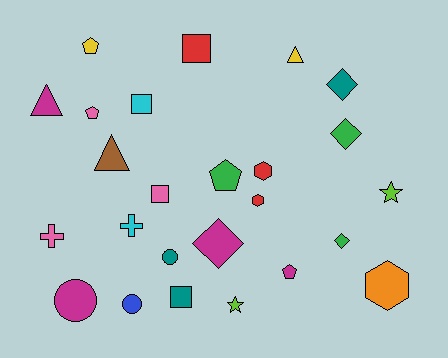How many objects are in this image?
There are 25 objects.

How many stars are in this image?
There are 2 stars.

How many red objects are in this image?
There are 3 red objects.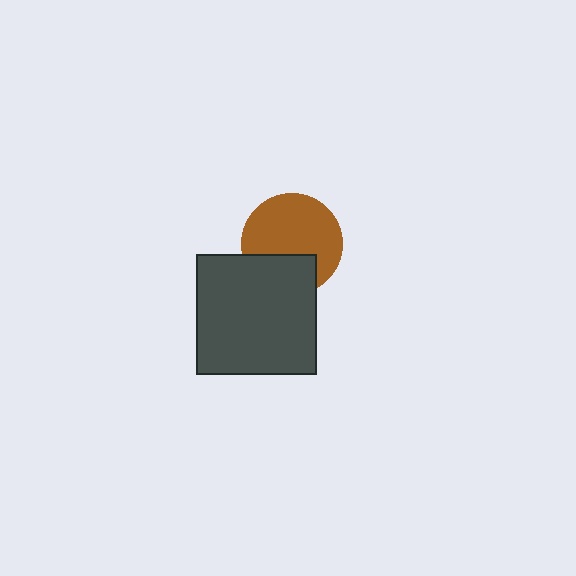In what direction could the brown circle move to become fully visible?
The brown circle could move up. That would shift it out from behind the dark gray square entirely.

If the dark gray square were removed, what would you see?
You would see the complete brown circle.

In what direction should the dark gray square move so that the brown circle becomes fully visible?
The dark gray square should move down. That is the shortest direction to clear the overlap and leave the brown circle fully visible.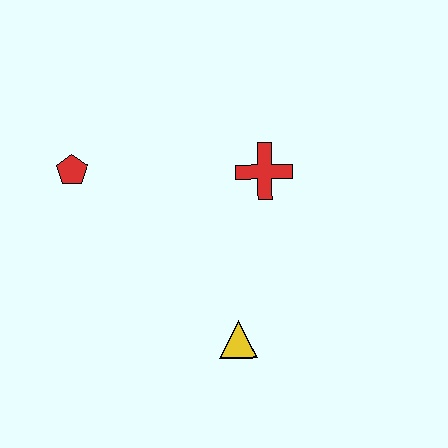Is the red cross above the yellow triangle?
Yes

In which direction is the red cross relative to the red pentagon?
The red cross is to the right of the red pentagon.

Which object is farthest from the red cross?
The red pentagon is farthest from the red cross.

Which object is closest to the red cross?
The yellow triangle is closest to the red cross.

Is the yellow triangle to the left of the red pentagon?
No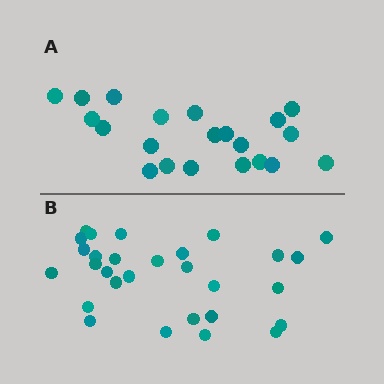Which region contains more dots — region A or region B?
Region B (the bottom region) has more dots.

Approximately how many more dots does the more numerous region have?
Region B has roughly 8 or so more dots than region A.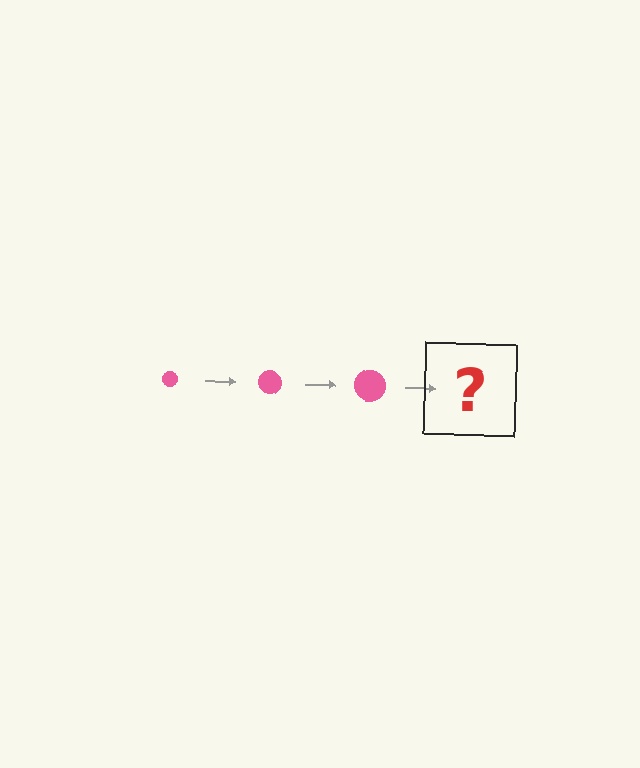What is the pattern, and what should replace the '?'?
The pattern is that the circle gets progressively larger each step. The '?' should be a pink circle, larger than the previous one.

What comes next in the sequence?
The next element should be a pink circle, larger than the previous one.